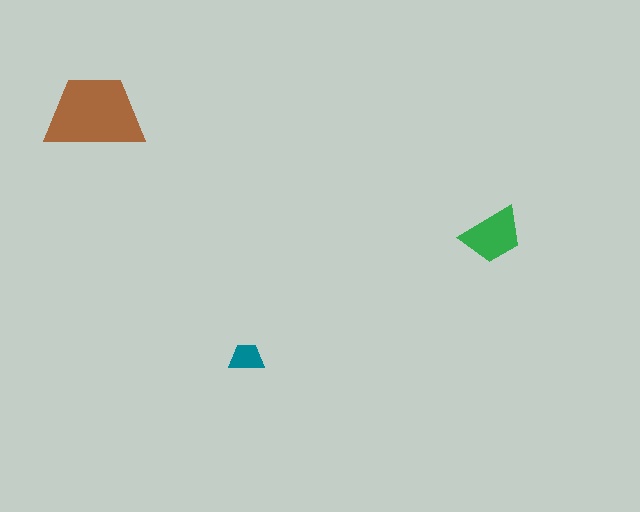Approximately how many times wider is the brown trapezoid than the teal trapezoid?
About 3 times wider.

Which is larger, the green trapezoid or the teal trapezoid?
The green one.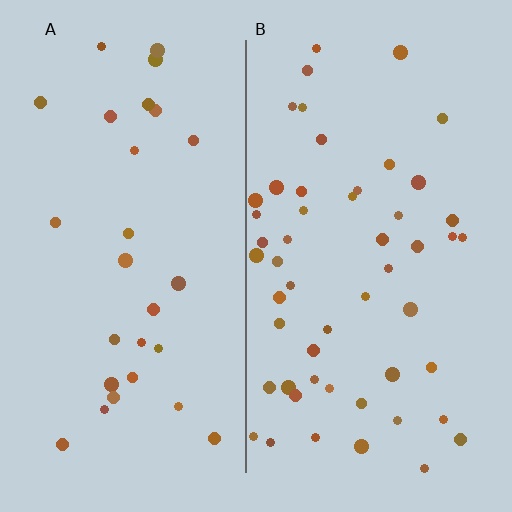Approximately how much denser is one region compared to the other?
Approximately 1.9× — region B over region A.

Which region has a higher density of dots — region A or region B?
B (the right).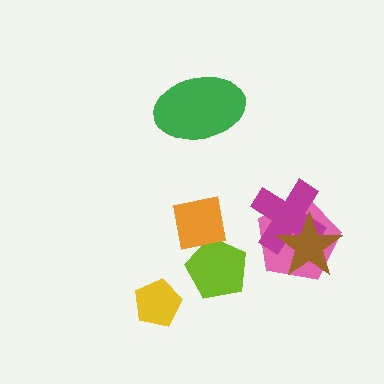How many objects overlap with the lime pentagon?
1 object overlaps with the lime pentagon.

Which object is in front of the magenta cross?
The brown star is in front of the magenta cross.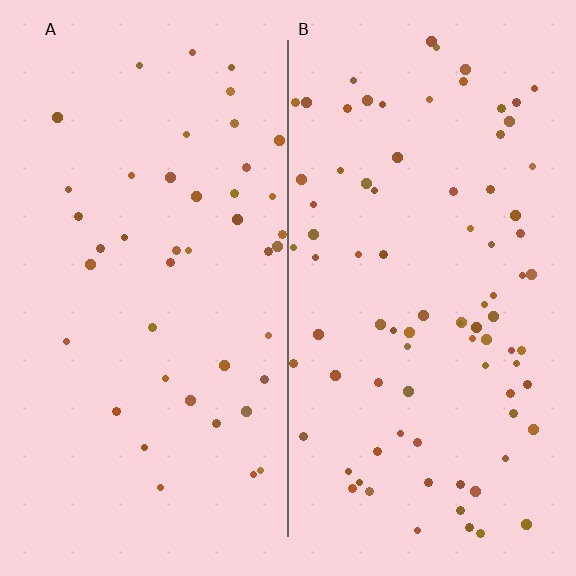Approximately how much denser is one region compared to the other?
Approximately 2.0× — region B over region A.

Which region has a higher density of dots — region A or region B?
B (the right).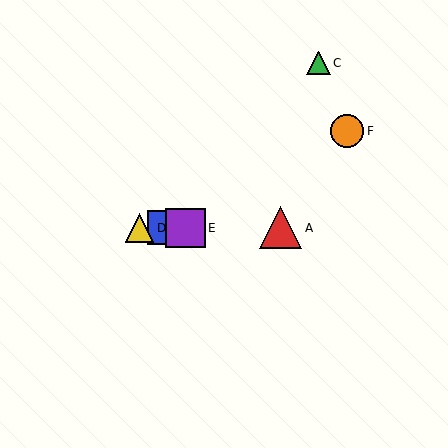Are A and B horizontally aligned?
Yes, both are at y≈228.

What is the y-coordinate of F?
Object F is at y≈131.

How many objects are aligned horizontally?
4 objects (A, B, D, E) are aligned horizontally.